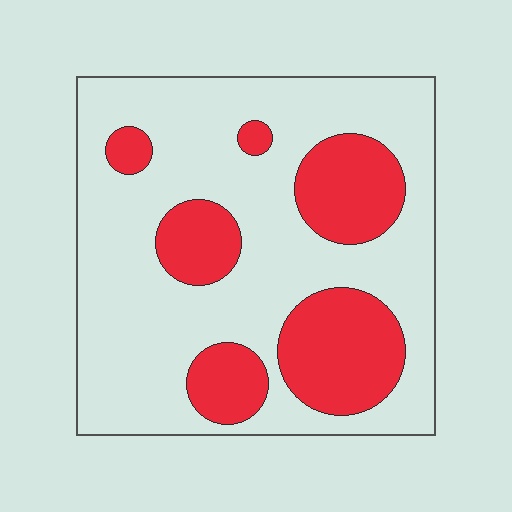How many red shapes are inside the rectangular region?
6.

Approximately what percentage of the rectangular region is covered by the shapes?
Approximately 30%.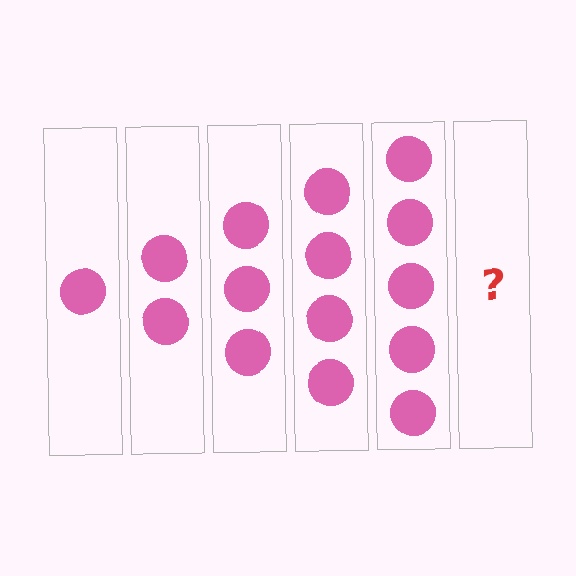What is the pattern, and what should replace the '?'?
The pattern is that each step adds one more circle. The '?' should be 6 circles.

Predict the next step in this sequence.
The next step is 6 circles.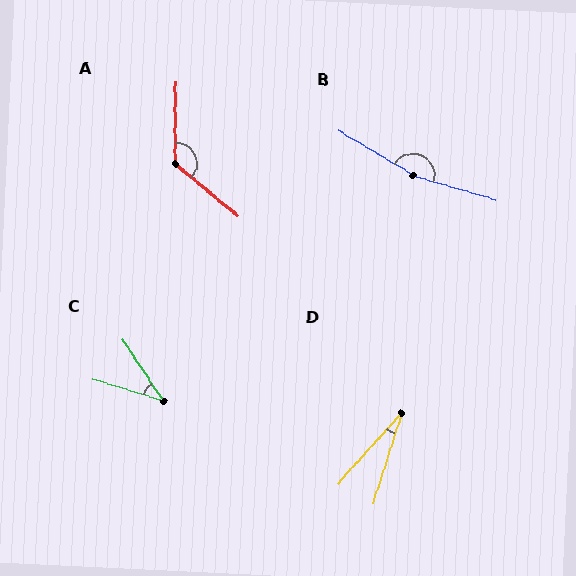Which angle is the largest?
B, at approximately 166 degrees.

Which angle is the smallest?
D, at approximately 24 degrees.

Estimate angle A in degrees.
Approximately 129 degrees.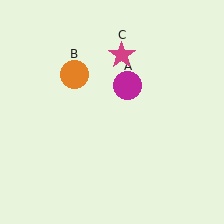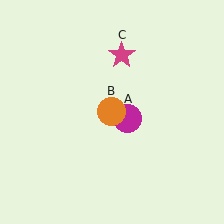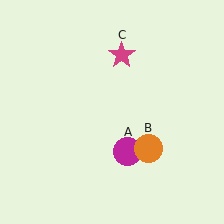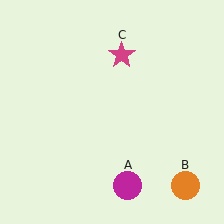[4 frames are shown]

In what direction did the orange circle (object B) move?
The orange circle (object B) moved down and to the right.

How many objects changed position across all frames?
2 objects changed position: magenta circle (object A), orange circle (object B).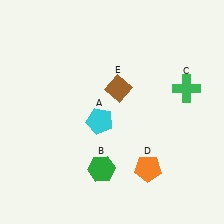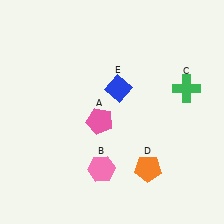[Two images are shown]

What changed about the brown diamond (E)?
In Image 1, E is brown. In Image 2, it changed to blue.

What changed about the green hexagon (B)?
In Image 1, B is green. In Image 2, it changed to pink.